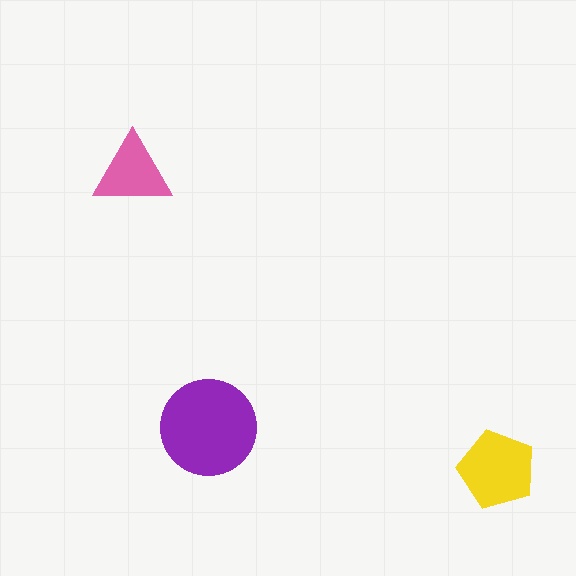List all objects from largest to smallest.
The purple circle, the yellow pentagon, the pink triangle.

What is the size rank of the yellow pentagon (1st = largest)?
2nd.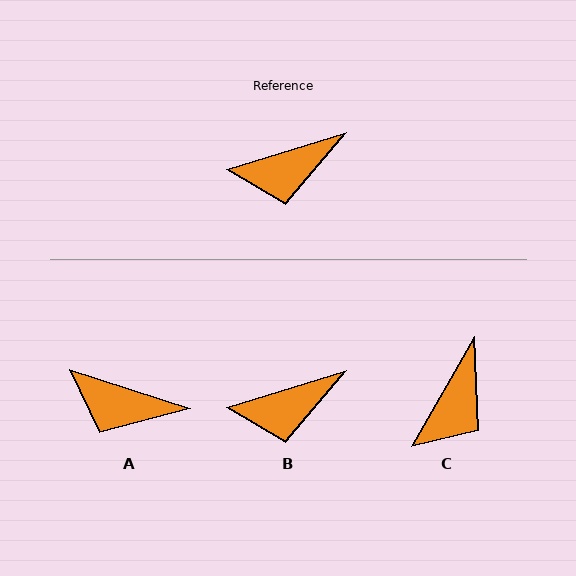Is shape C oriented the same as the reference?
No, it is off by about 43 degrees.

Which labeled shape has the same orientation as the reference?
B.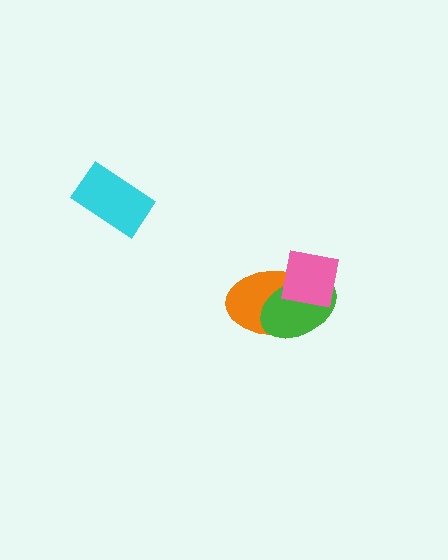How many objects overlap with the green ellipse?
2 objects overlap with the green ellipse.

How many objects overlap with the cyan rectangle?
0 objects overlap with the cyan rectangle.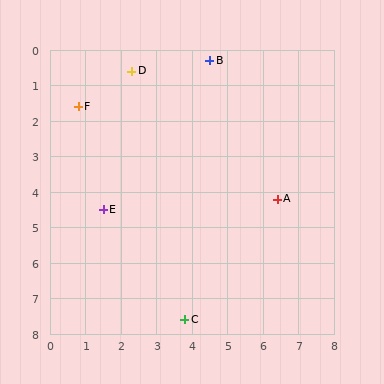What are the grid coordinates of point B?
Point B is at approximately (4.5, 0.3).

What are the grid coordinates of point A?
Point A is at approximately (6.4, 4.2).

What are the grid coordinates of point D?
Point D is at approximately (2.3, 0.6).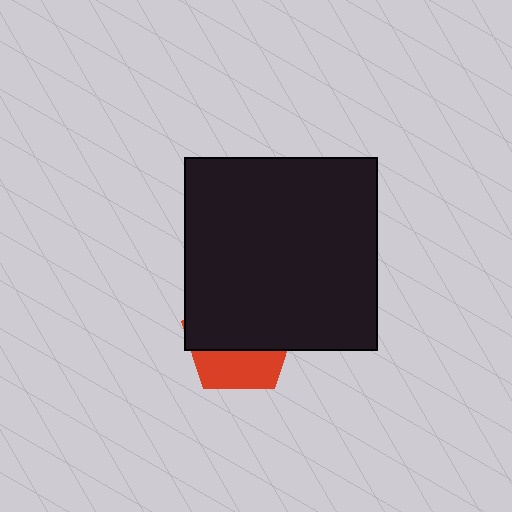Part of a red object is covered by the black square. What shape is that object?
It is a pentagon.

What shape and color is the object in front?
The object in front is a black square.